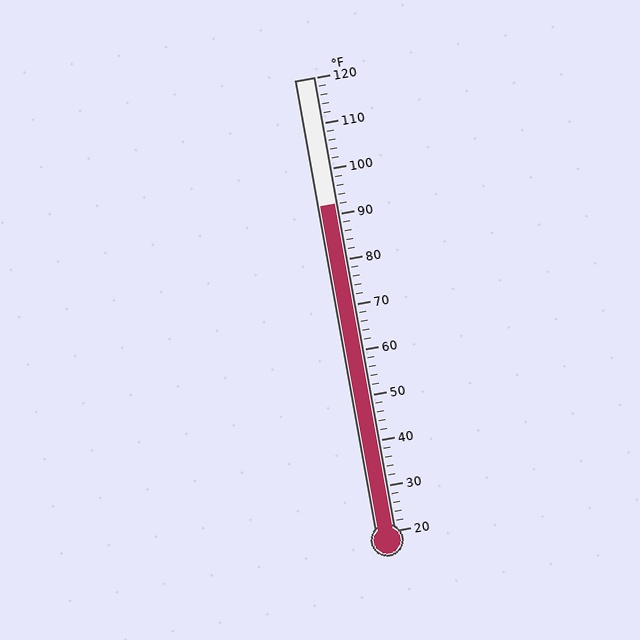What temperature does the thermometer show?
The thermometer shows approximately 92°F.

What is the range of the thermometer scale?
The thermometer scale ranges from 20°F to 120°F.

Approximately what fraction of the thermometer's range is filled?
The thermometer is filled to approximately 70% of its range.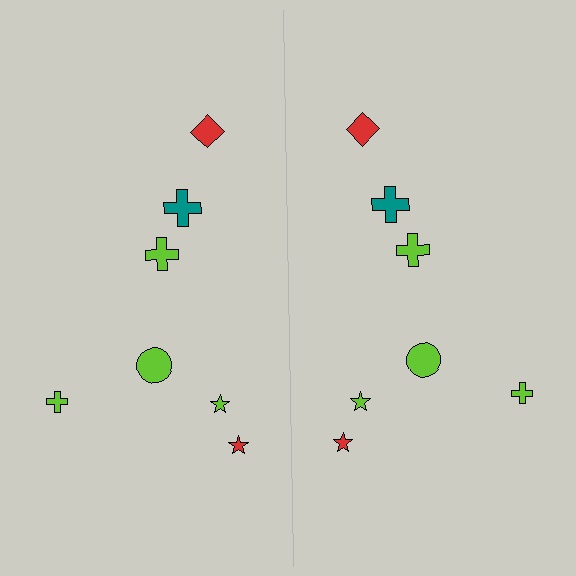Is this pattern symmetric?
Yes, this pattern has bilateral (reflection) symmetry.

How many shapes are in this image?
There are 14 shapes in this image.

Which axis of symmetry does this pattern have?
The pattern has a vertical axis of symmetry running through the center of the image.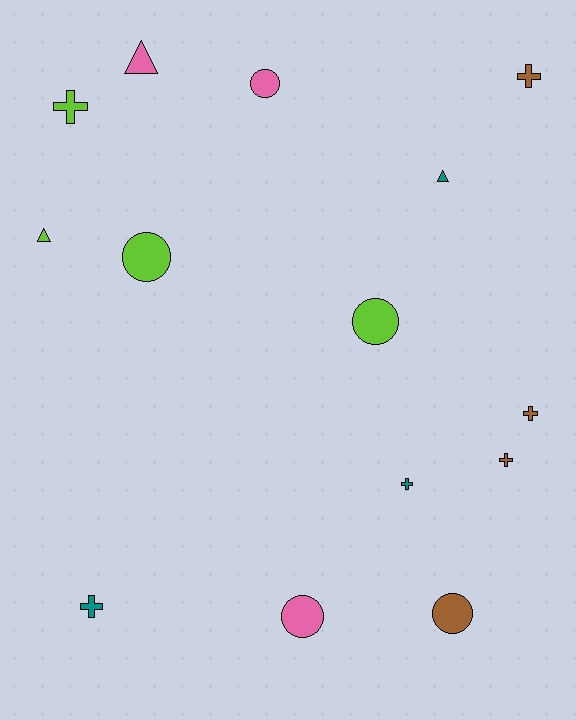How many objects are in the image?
There are 14 objects.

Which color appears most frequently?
Brown, with 4 objects.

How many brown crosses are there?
There are 3 brown crosses.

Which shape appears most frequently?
Cross, with 6 objects.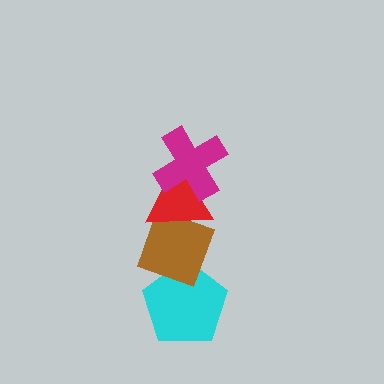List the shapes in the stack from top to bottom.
From top to bottom: the magenta cross, the red triangle, the brown diamond, the cyan pentagon.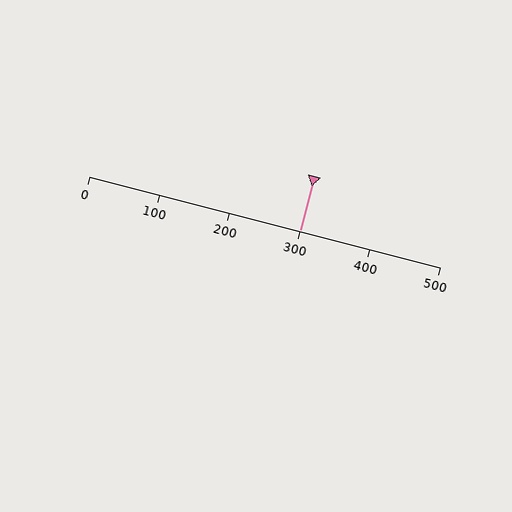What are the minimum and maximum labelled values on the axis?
The axis runs from 0 to 500.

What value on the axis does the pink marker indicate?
The marker indicates approximately 300.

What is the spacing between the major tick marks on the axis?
The major ticks are spaced 100 apart.